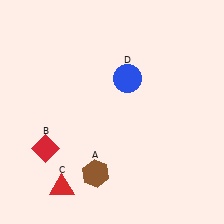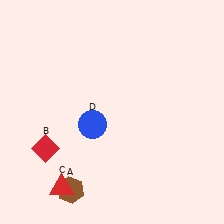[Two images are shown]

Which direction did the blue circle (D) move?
The blue circle (D) moved down.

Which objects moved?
The objects that moved are: the brown hexagon (A), the blue circle (D).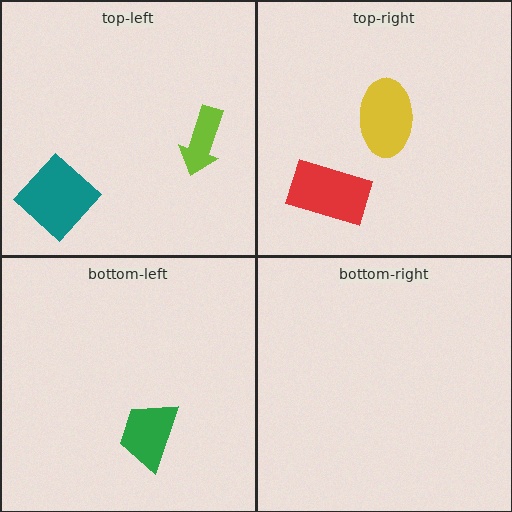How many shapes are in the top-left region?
2.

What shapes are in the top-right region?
The red rectangle, the yellow ellipse.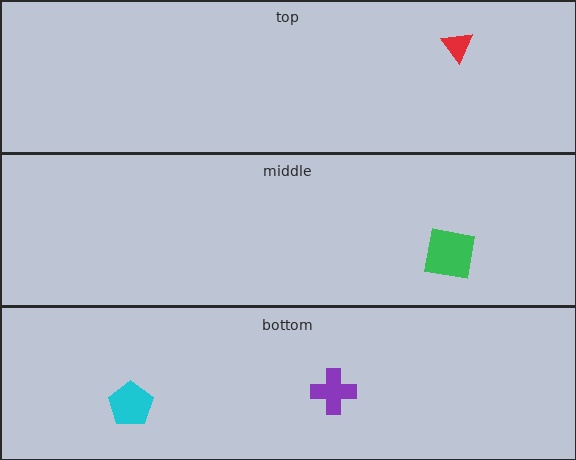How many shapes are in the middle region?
1.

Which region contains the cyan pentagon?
The bottom region.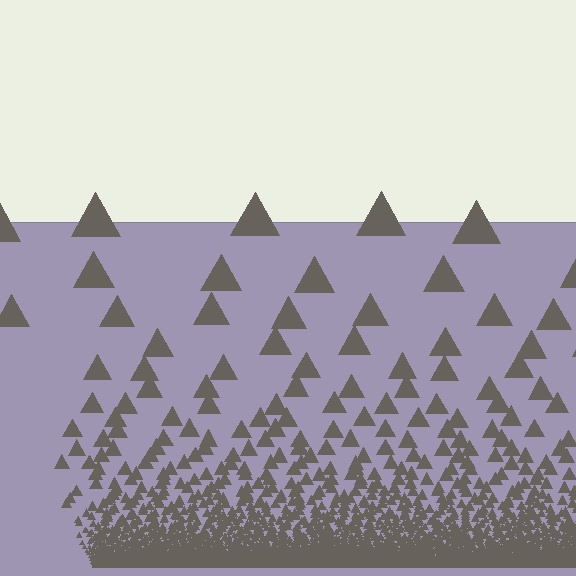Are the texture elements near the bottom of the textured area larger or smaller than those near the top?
Smaller. The gradient is inverted — elements near the bottom are smaller and denser.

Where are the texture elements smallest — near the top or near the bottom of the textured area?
Near the bottom.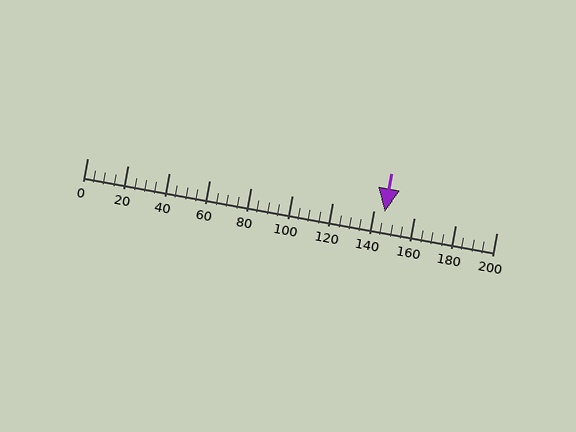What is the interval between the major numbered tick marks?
The major tick marks are spaced 20 units apart.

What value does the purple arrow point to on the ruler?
The purple arrow points to approximately 145.